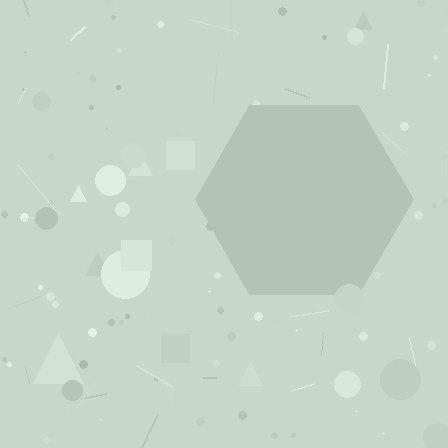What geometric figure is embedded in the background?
A hexagon is embedded in the background.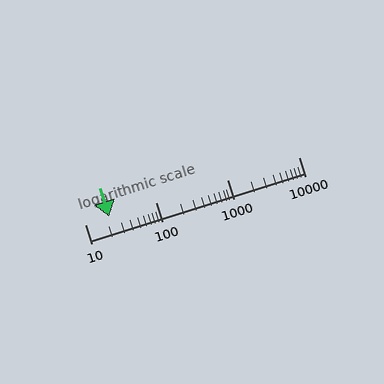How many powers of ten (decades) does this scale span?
The scale spans 3 decades, from 10 to 10000.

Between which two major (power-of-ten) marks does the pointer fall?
The pointer is between 10 and 100.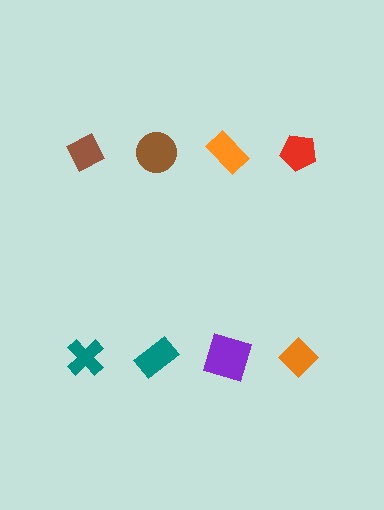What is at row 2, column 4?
An orange diamond.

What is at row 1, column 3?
An orange rectangle.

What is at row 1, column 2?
A brown circle.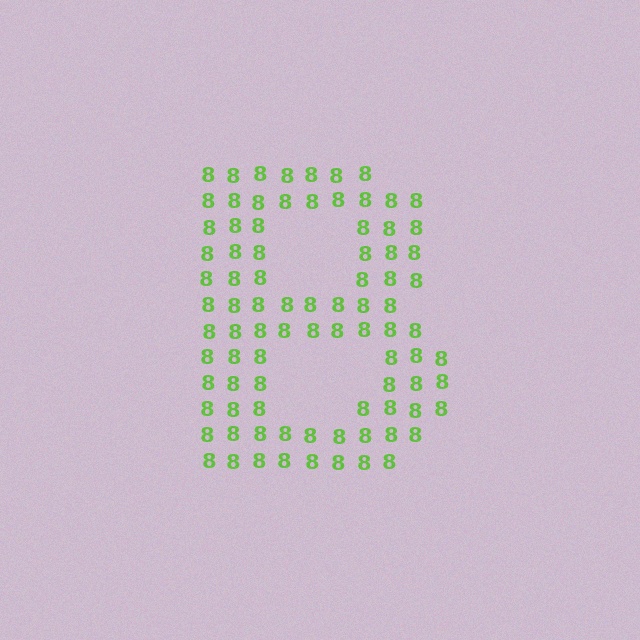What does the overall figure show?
The overall figure shows the letter B.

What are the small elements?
The small elements are digit 8's.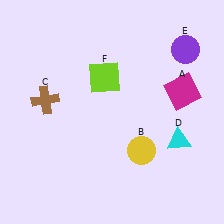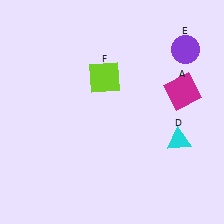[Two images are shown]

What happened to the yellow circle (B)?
The yellow circle (B) was removed in Image 2. It was in the bottom-right area of Image 1.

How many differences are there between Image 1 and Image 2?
There are 2 differences between the two images.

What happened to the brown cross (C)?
The brown cross (C) was removed in Image 2. It was in the top-left area of Image 1.